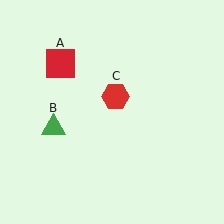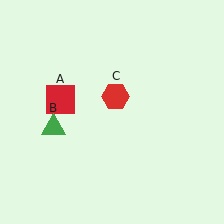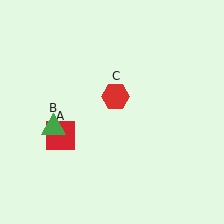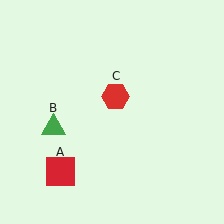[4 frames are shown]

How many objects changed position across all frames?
1 object changed position: red square (object A).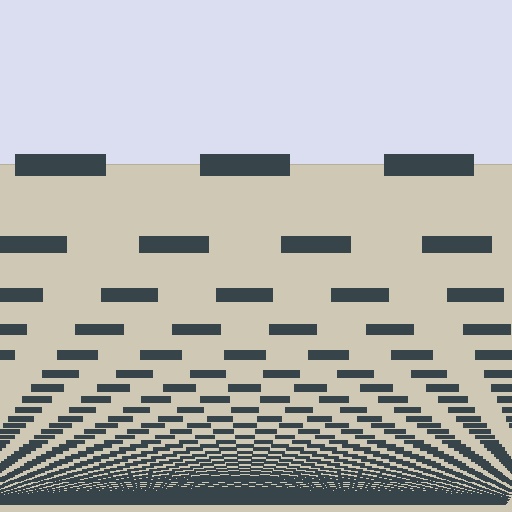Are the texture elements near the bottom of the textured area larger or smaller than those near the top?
Smaller. The gradient is inverted — elements near the bottom are smaller and denser.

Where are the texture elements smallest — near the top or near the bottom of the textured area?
Near the bottom.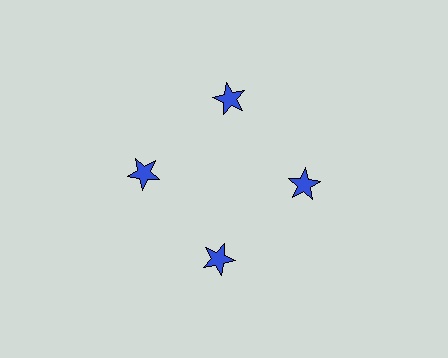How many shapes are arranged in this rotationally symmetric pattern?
There are 4 shapes, arranged in 4 groups of 1.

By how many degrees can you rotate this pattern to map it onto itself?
The pattern maps onto itself every 90 degrees of rotation.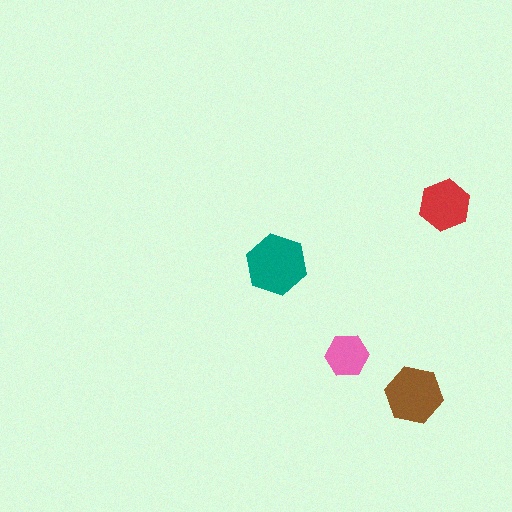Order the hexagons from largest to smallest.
the teal one, the brown one, the red one, the pink one.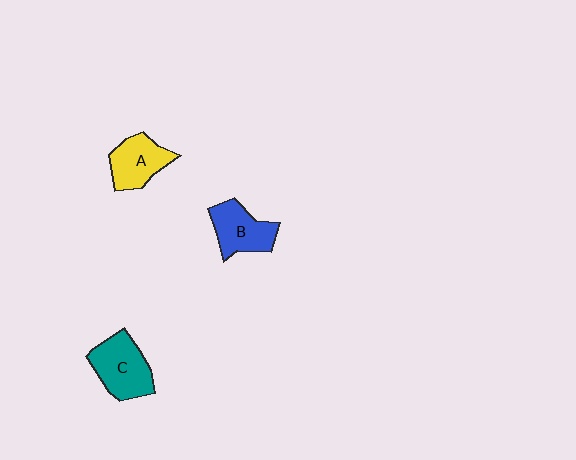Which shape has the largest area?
Shape C (teal).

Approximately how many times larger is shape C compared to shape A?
Approximately 1.2 times.